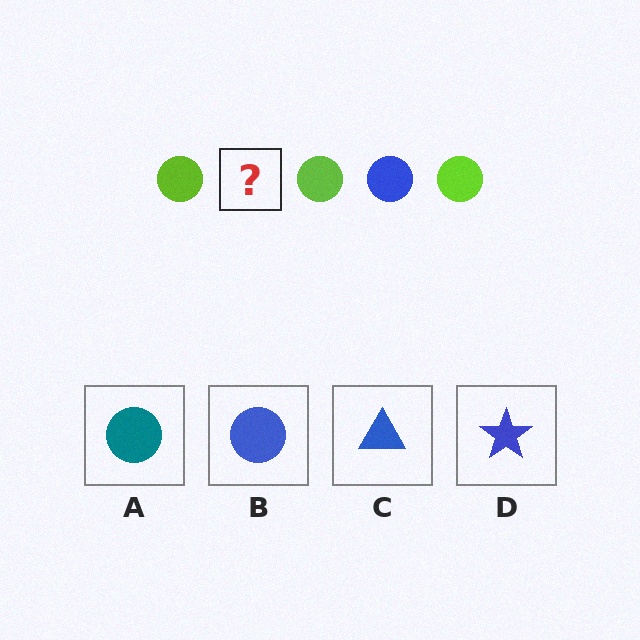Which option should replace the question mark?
Option B.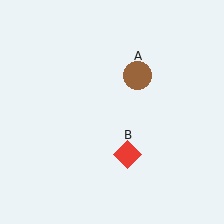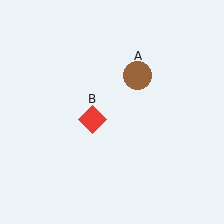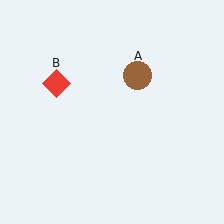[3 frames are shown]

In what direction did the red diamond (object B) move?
The red diamond (object B) moved up and to the left.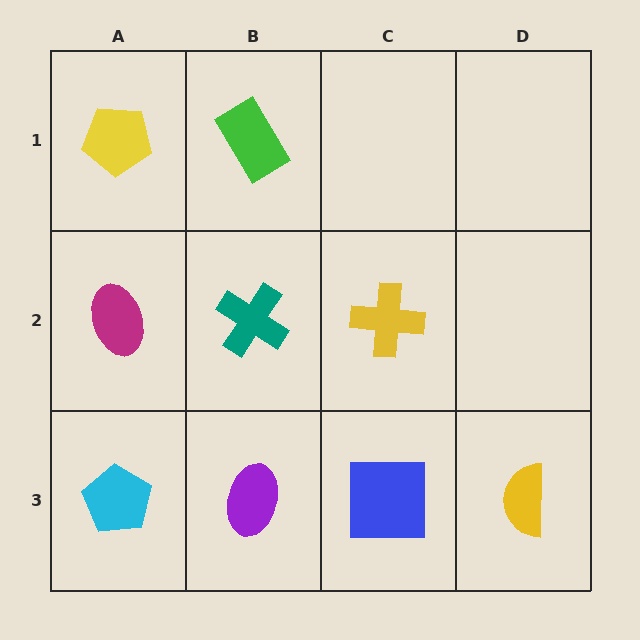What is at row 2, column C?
A yellow cross.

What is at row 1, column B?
A green rectangle.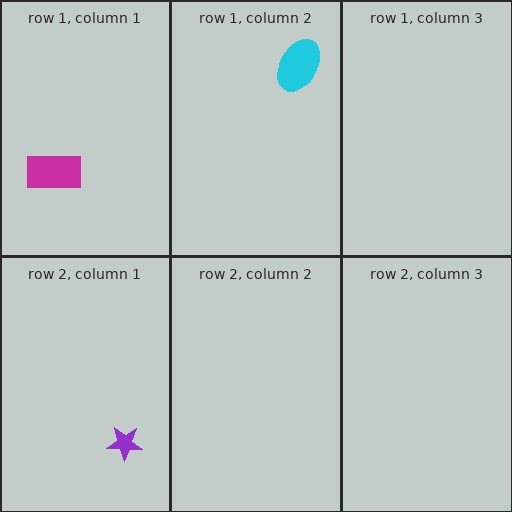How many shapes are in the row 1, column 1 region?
1.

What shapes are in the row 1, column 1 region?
The magenta rectangle.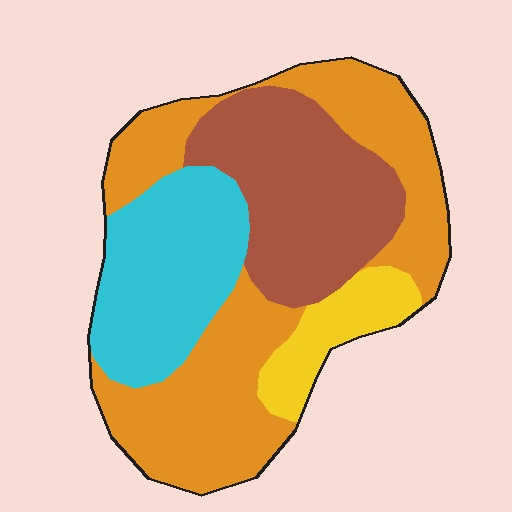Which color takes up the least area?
Yellow, at roughly 10%.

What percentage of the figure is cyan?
Cyan covers around 20% of the figure.